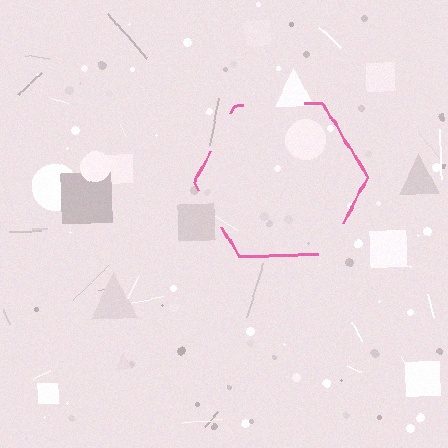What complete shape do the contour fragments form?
The contour fragments form a hexagon.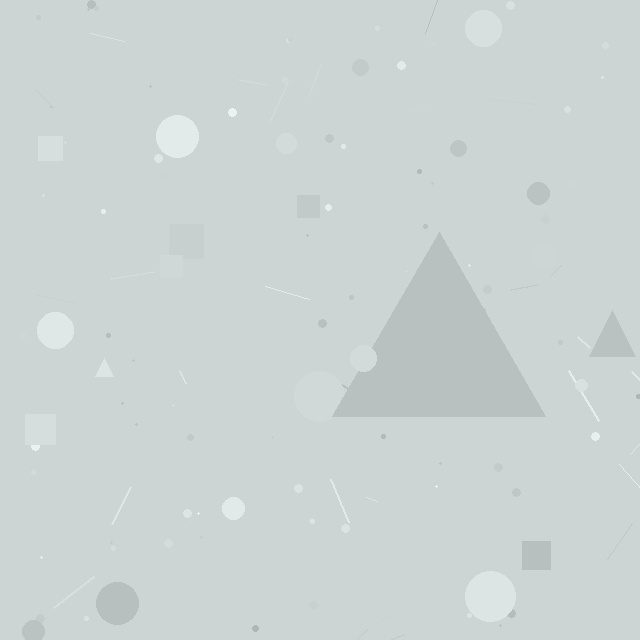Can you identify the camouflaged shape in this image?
The camouflaged shape is a triangle.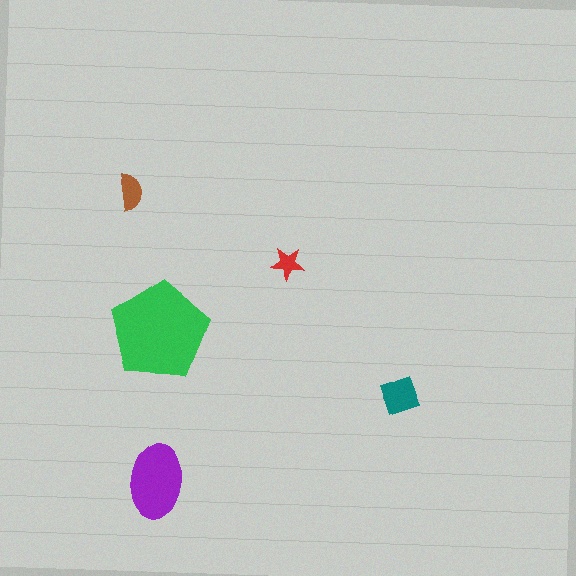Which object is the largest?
The green pentagon.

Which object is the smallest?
The red star.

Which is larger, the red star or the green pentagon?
The green pentagon.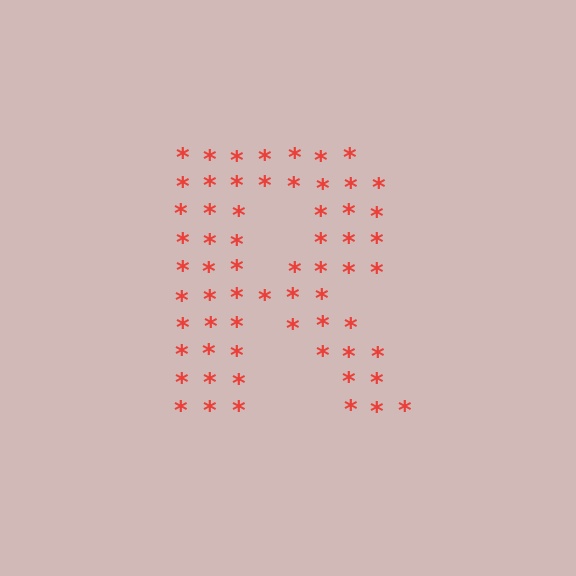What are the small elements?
The small elements are asterisks.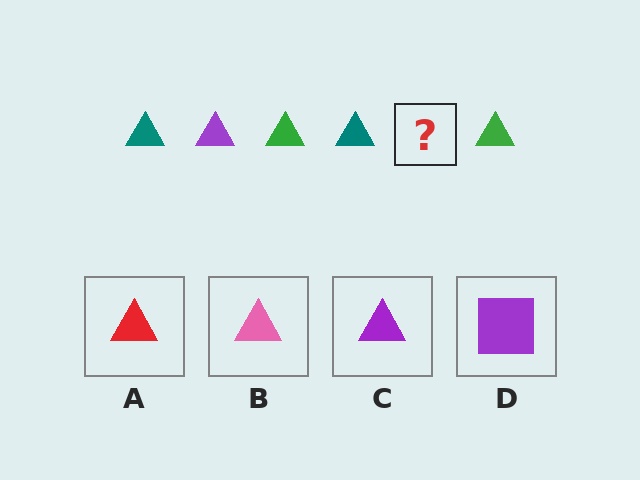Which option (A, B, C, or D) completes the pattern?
C.